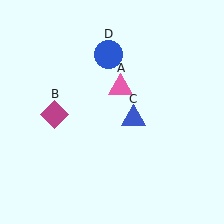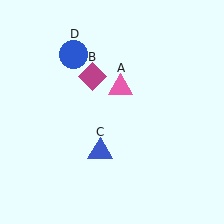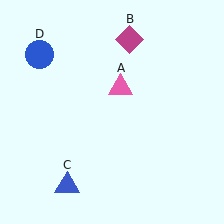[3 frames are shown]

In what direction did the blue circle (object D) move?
The blue circle (object D) moved left.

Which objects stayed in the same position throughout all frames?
Pink triangle (object A) remained stationary.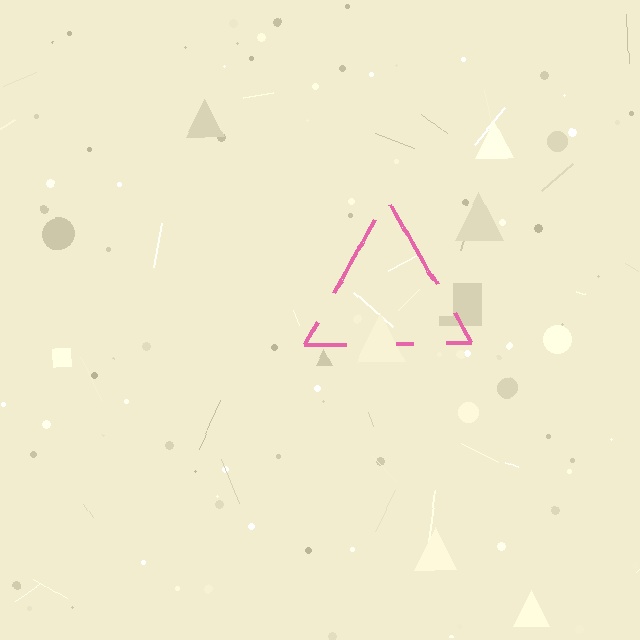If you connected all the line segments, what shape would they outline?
They would outline a triangle.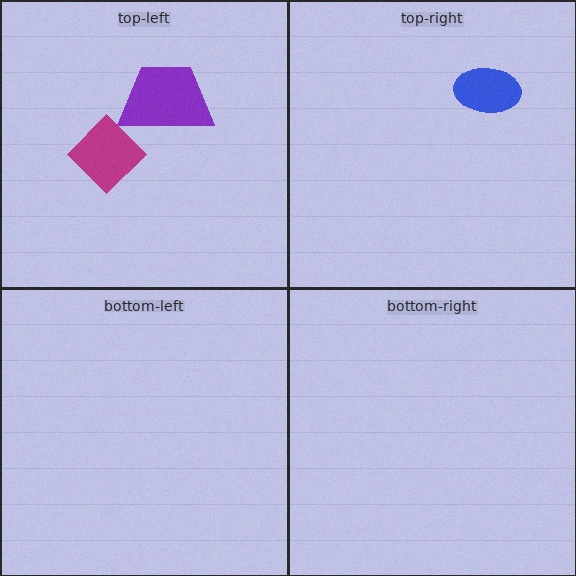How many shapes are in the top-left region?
2.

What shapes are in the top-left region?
The purple trapezoid, the magenta diamond.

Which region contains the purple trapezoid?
The top-left region.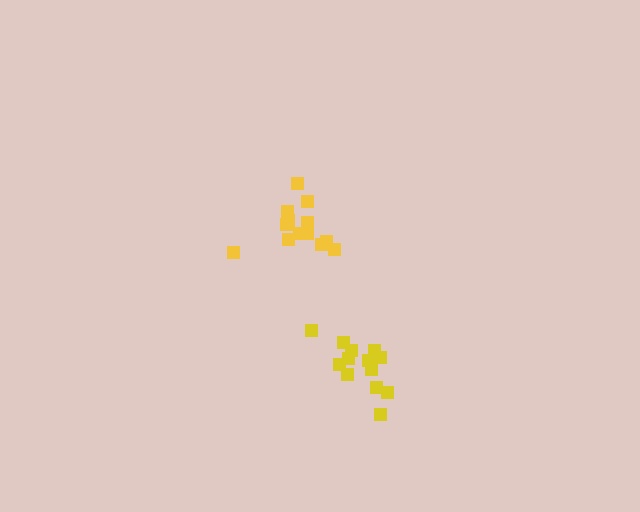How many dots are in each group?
Group 1: 13 dots, Group 2: 13 dots (26 total).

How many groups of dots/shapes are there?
There are 2 groups.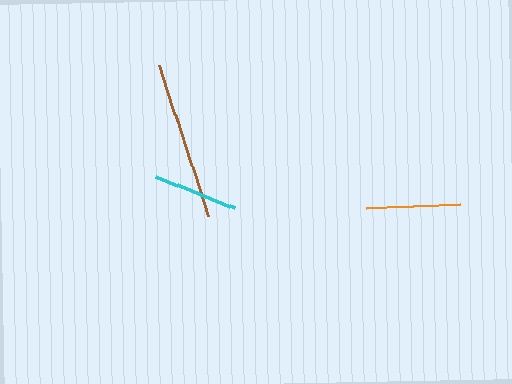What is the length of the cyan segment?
The cyan segment is approximately 86 pixels long.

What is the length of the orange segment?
The orange segment is approximately 94 pixels long.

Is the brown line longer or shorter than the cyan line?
The brown line is longer than the cyan line.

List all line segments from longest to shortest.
From longest to shortest: brown, orange, cyan.